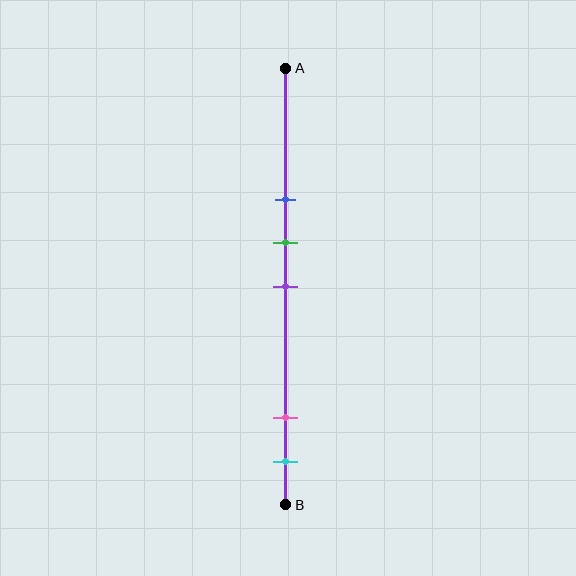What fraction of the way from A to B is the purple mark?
The purple mark is approximately 50% (0.5) of the way from A to B.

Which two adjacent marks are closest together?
The green and purple marks are the closest adjacent pair.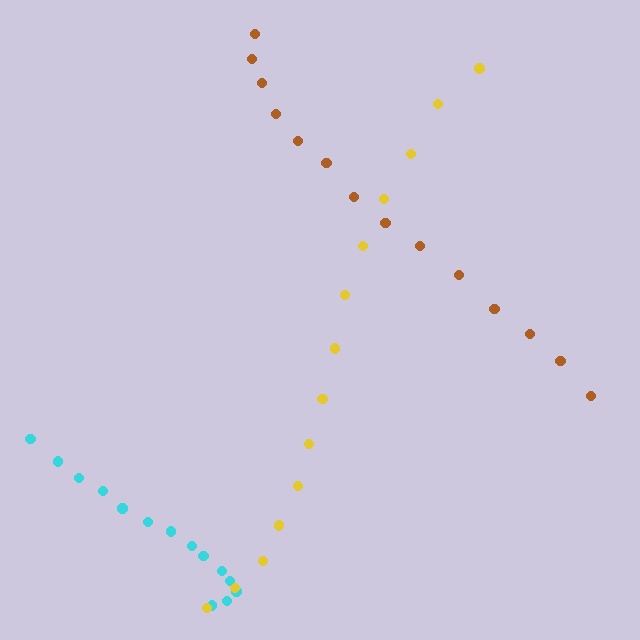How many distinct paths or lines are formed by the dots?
There are 3 distinct paths.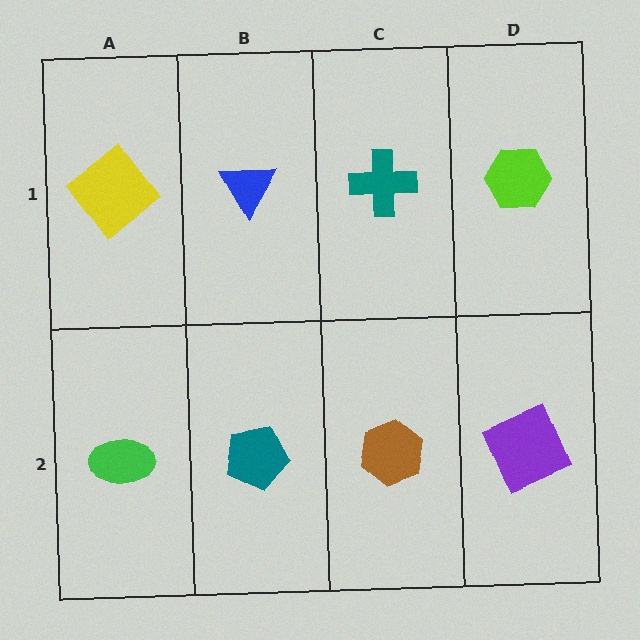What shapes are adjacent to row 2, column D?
A lime hexagon (row 1, column D), a brown hexagon (row 2, column C).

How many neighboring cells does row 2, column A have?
2.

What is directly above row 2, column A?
A yellow diamond.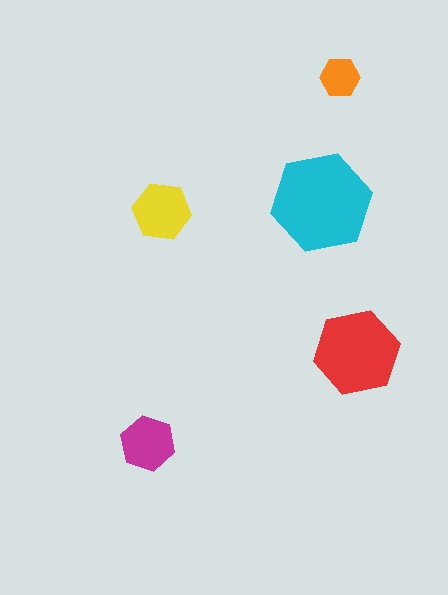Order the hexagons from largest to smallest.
the cyan one, the red one, the yellow one, the magenta one, the orange one.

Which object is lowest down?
The magenta hexagon is bottommost.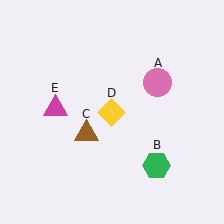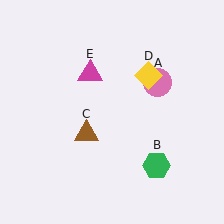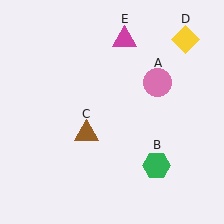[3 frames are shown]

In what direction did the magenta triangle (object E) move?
The magenta triangle (object E) moved up and to the right.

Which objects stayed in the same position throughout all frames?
Pink circle (object A) and green hexagon (object B) and brown triangle (object C) remained stationary.